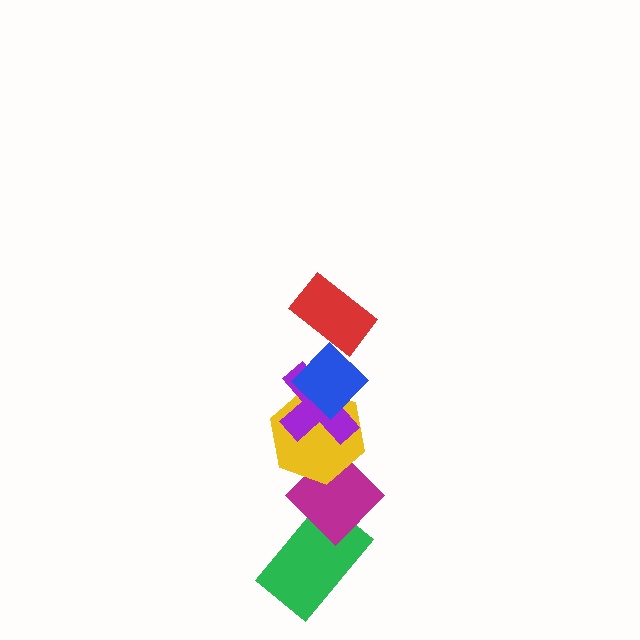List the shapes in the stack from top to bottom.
From top to bottom: the red rectangle, the blue diamond, the purple cross, the yellow hexagon, the magenta diamond, the green rectangle.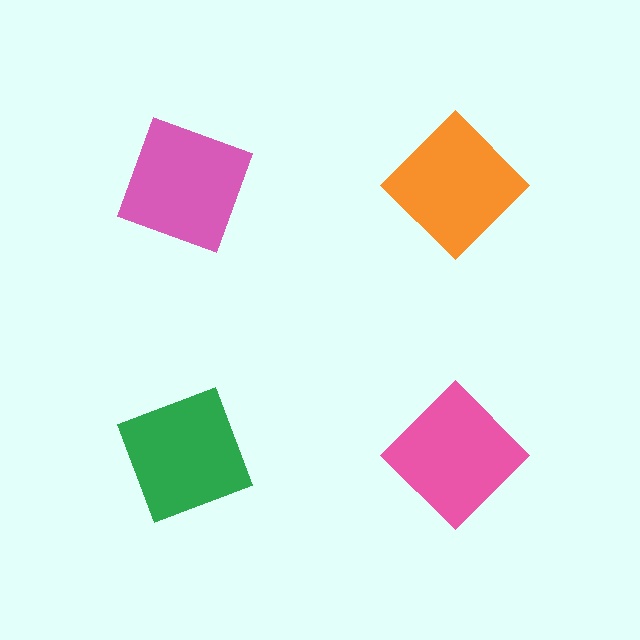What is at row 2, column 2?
A pink diamond.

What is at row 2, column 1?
A green diamond.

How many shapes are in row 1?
2 shapes.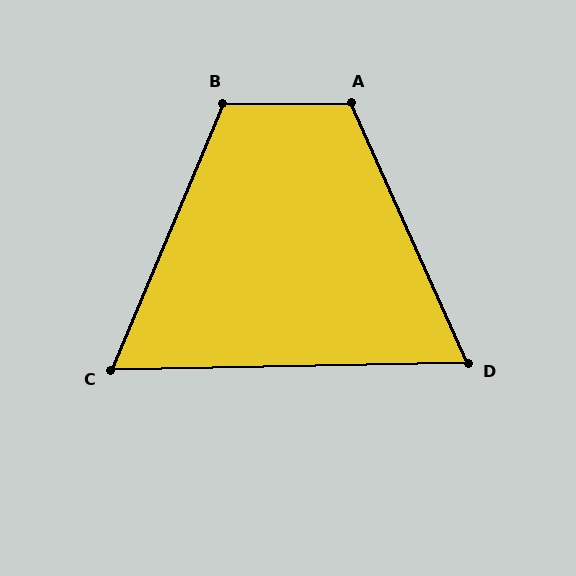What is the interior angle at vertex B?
Approximately 113 degrees (obtuse).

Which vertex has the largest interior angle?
A, at approximately 114 degrees.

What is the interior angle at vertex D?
Approximately 67 degrees (acute).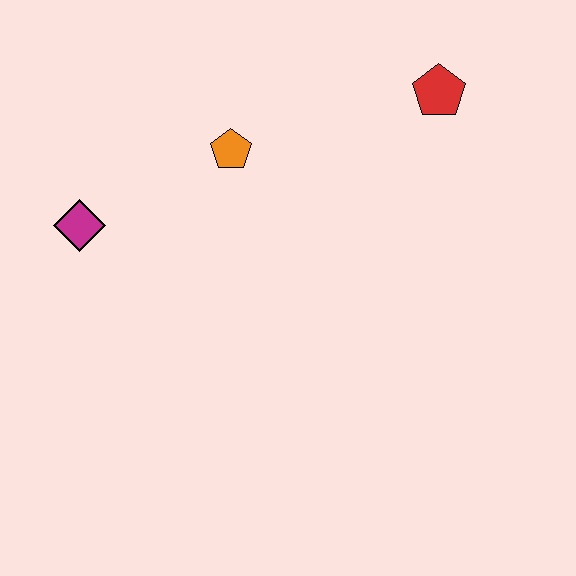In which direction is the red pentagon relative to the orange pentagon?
The red pentagon is to the right of the orange pentagon.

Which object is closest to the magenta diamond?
The orange pentagon is closest to the magenta diamond.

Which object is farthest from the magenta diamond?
The red pentagon is farthest from the magenta diamond.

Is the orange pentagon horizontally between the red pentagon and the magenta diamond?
Yes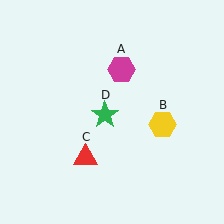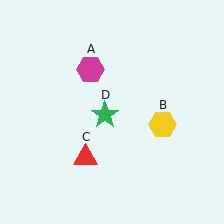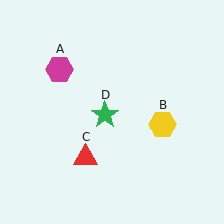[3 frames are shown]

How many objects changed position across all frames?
1 object changed position: magenta hexagon (object A).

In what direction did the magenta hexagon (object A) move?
The magenta hexagon (object A) moved left.